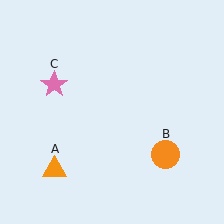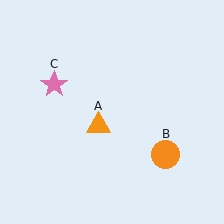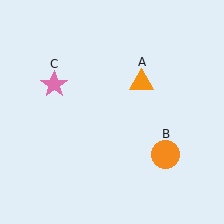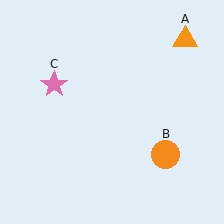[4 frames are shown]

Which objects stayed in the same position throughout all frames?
Orange circle (object B) and pink star (object C) remained stationary.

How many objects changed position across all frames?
1 object changed position: orange triangle (object A).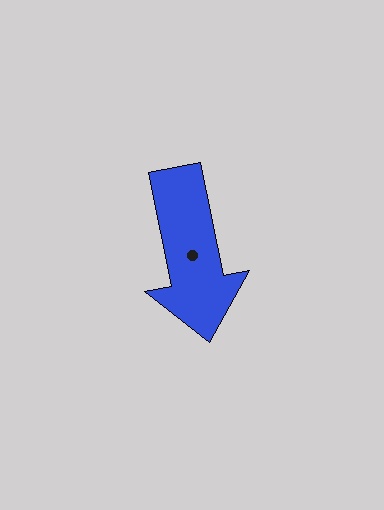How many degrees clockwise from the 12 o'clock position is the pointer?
Approximately 169 degrees.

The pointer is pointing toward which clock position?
Roughly 6 o'clock.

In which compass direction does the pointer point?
South.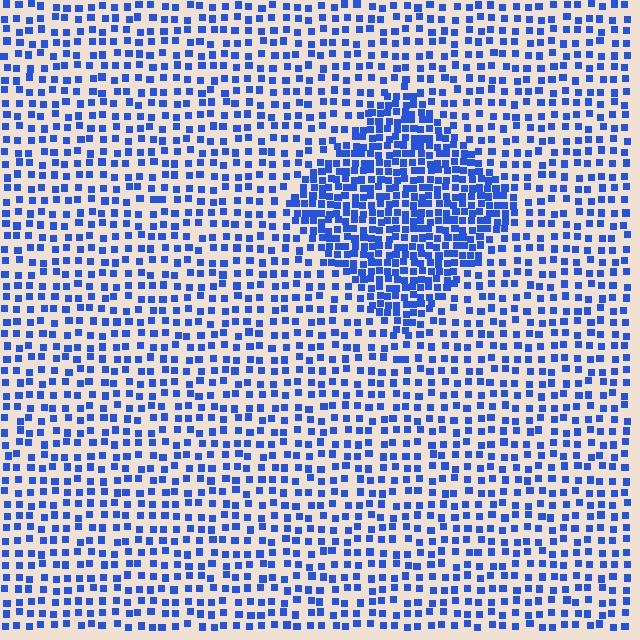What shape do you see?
I see a diamond.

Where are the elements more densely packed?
The elements are more densely packed inside the diamond boundary.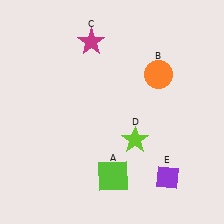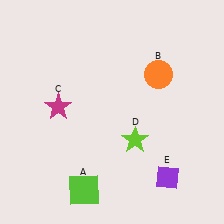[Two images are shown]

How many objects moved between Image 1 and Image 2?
2 objects moved between the two images.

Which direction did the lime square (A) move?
The lime square (A) moved left.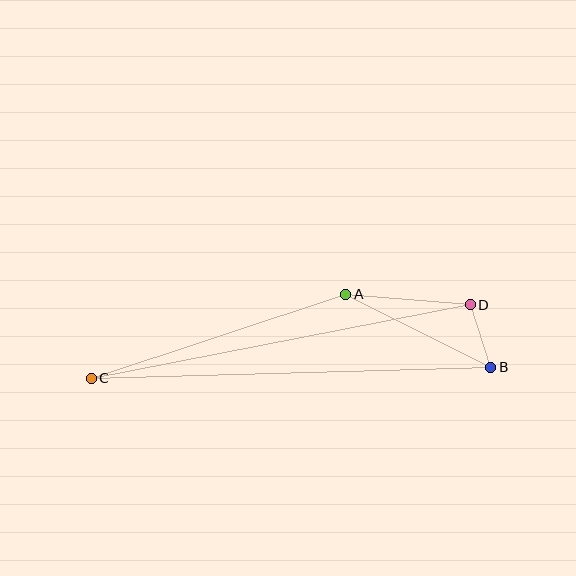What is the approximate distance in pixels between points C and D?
The distance between C and D is approximately 386 pixels.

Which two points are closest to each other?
Points B and D are closest to each other.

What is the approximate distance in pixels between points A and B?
The distance between A and B is approximately 163 pixels.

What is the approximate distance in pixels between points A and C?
The distance between A and C is approximately 268 pixels.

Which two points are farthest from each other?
Points B and C are farthest from each other.